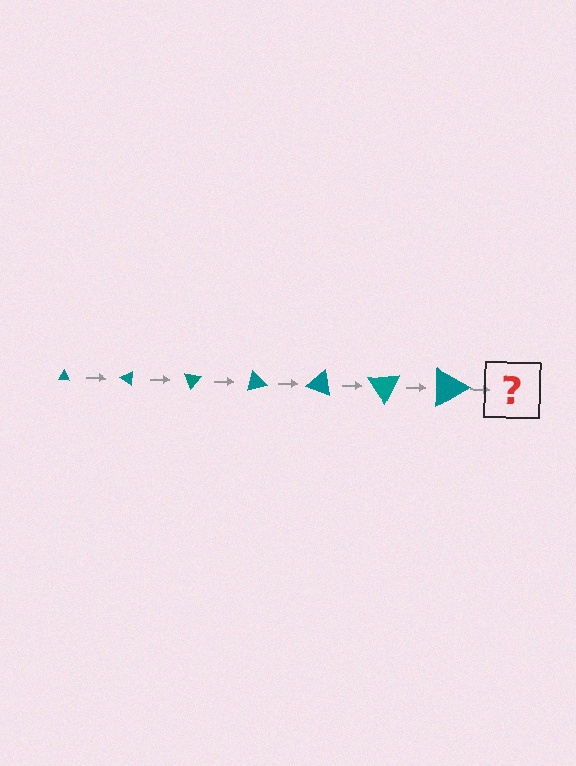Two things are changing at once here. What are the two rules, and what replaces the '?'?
The two rules are that the triangle grows larger each step and it rotates 35 degrees each step. The '?' should be a triangle, larger than the previous one and rotated 245 degrees from the start.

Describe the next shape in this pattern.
It should be a triangle, larger than the previous one and rotated 245 degrees from the start.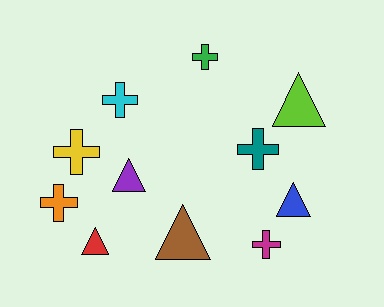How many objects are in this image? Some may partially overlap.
There are 11 objects.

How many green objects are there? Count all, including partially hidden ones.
There is 1 green object.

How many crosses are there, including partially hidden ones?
There are 6 crosses.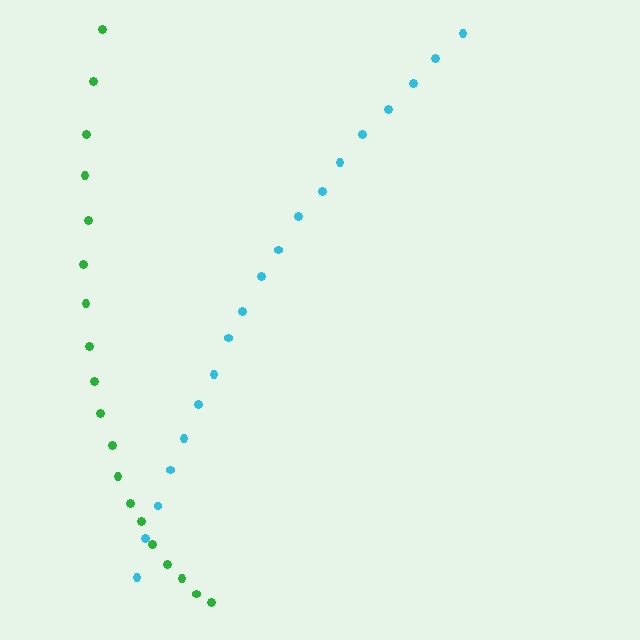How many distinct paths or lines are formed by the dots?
There are 2 distinct paths.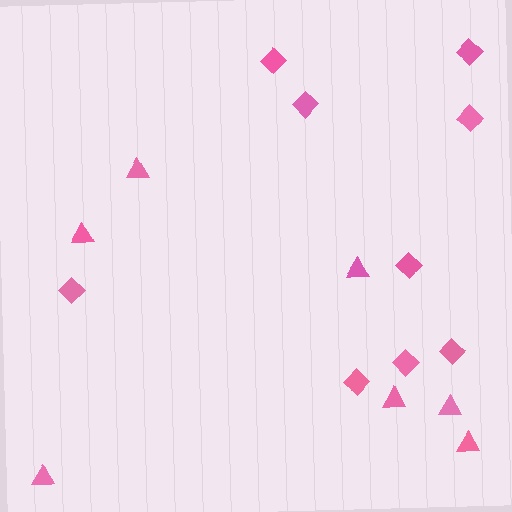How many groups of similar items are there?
There are 2 groups: one group of diamonds (9) and one group of triangles (7).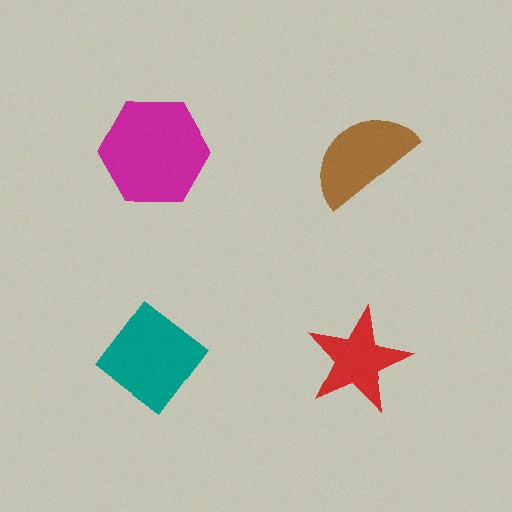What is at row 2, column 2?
A red star.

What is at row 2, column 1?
A teal diamond.